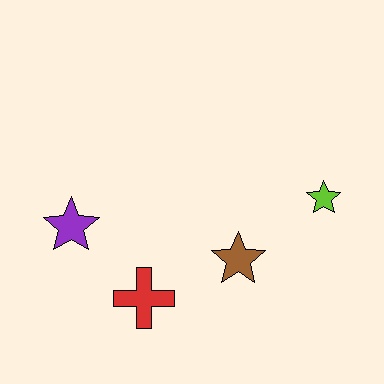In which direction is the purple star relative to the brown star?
The purple star is to the left of the brown star.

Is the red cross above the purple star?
No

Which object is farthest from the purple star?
The lime star is farthest from the purple star.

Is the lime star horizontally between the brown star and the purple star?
No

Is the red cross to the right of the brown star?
No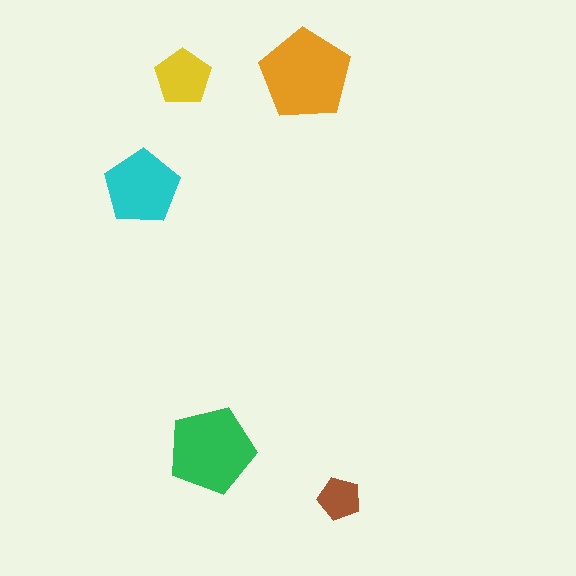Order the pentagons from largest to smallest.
the orange one, the green one, the cyan one, the yellow one, the brown one.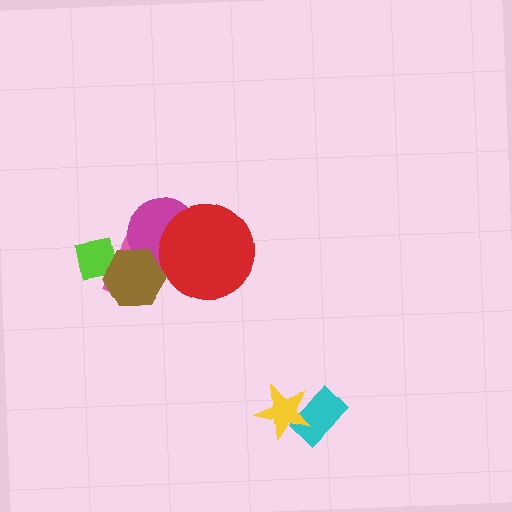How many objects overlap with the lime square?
2 objects overlap with the lime square.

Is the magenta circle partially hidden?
Yes, it is partially covered by another shape.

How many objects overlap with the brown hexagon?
3 objects overlap with the brown hexagon.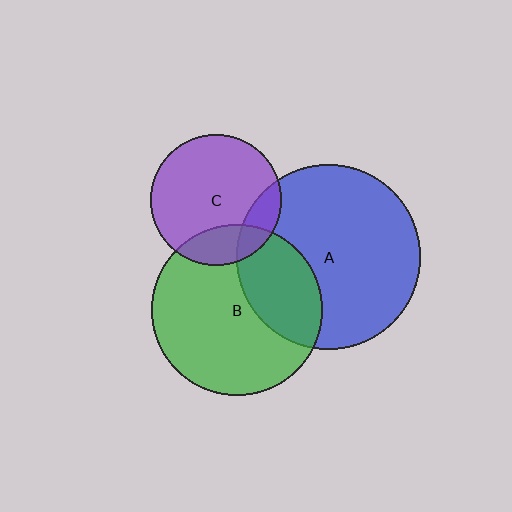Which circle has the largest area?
Circle A (blue).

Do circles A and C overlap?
Yes.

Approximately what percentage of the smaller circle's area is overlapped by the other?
Approximately 15%.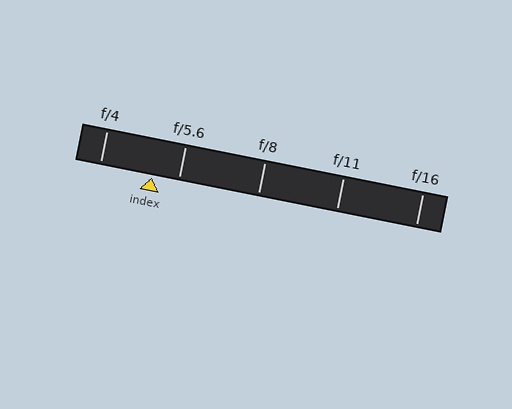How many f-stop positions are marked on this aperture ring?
There are 5 f-stop positions marked.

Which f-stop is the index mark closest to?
The index mark is closest to f/5.6.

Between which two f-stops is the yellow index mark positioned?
The index mark is between f/4 and f/5.6.